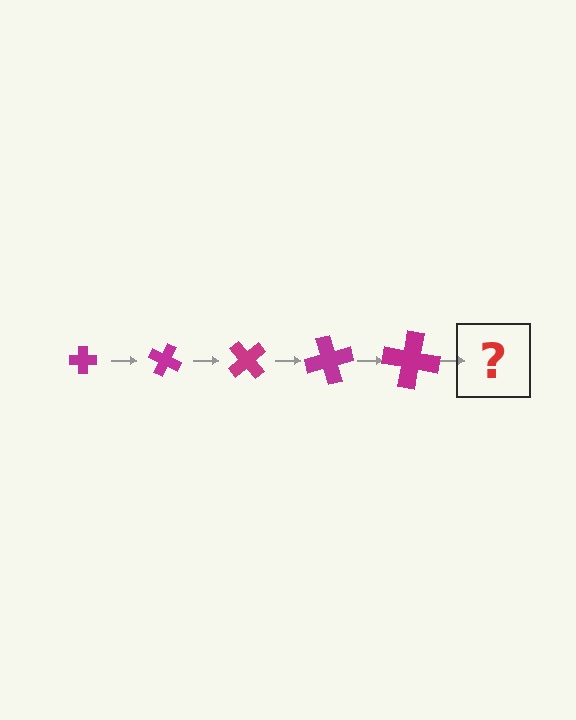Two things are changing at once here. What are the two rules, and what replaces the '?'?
The two rules are that the cross grows larger each step and it rotates 25 degrees each step. The '?' should be a cross, larger than the previous one and rotated 125 degrees from the start.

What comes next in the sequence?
The next element should be a cross, larger than the previous one and rotated 125 degrees from the start.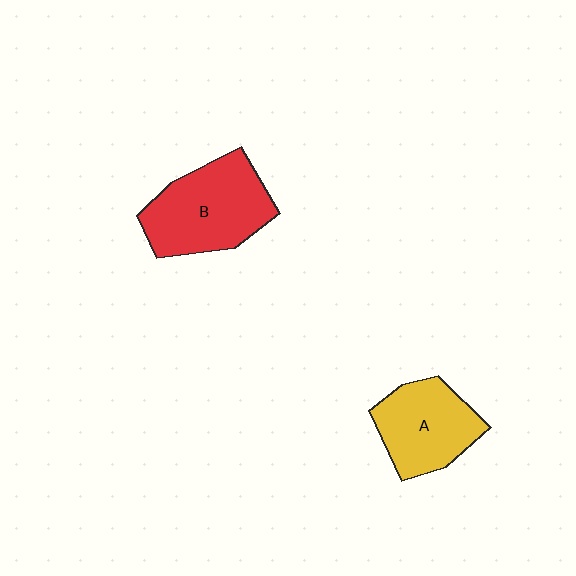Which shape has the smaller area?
Shape A (yellow).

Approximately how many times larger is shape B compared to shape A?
Approximately 1.2 times.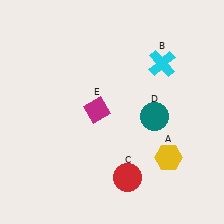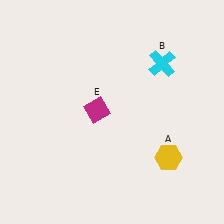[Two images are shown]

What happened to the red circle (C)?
The red circle (C) was removed in Image 2. It was in the bottom-right area of Image 1.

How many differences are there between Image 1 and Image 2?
There are 2 differences between the two images.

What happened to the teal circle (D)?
The teal circle (D) was removed in Image 2. It was in the bottom-right area of Image 1.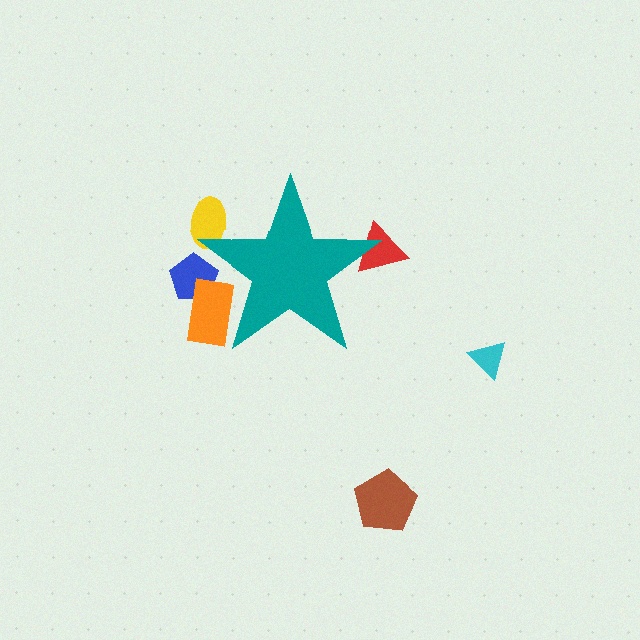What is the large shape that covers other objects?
A teal star.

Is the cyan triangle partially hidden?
No, the cyan triangle is fully visible.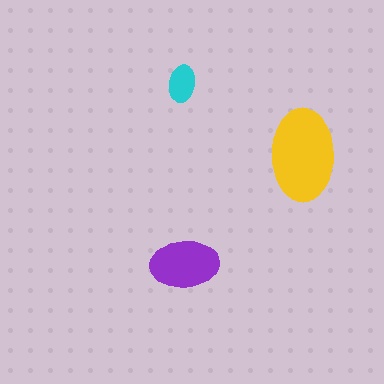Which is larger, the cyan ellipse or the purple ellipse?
The purple one.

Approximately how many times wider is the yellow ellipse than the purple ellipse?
About 1.5 times wider.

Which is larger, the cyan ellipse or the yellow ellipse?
The yellow one.